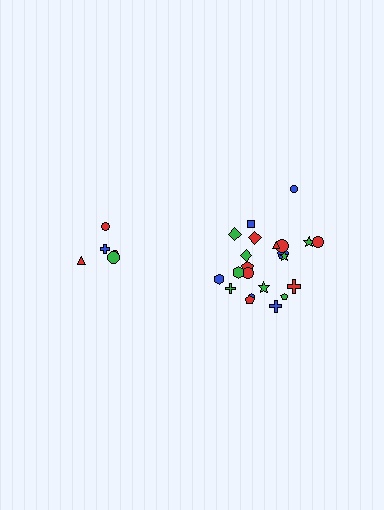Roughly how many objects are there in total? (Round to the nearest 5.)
Roughly 25 objects in total.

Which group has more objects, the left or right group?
The right group.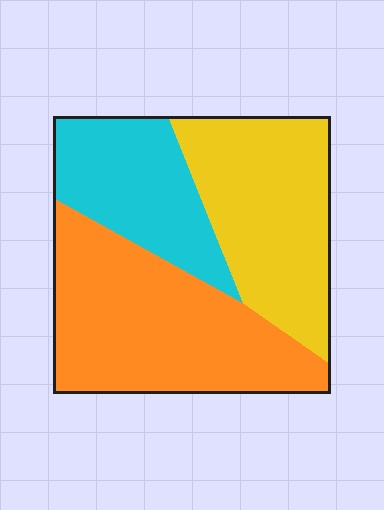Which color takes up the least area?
Cyan, at roughly 25%.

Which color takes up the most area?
Orange, at roughly 40%.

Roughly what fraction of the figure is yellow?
Yellow covers around 35% of the figure.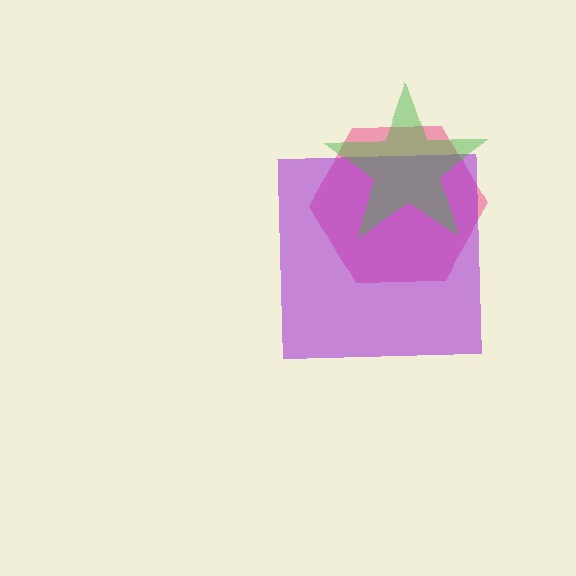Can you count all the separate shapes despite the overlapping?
Yes, there are 3 separate shapes.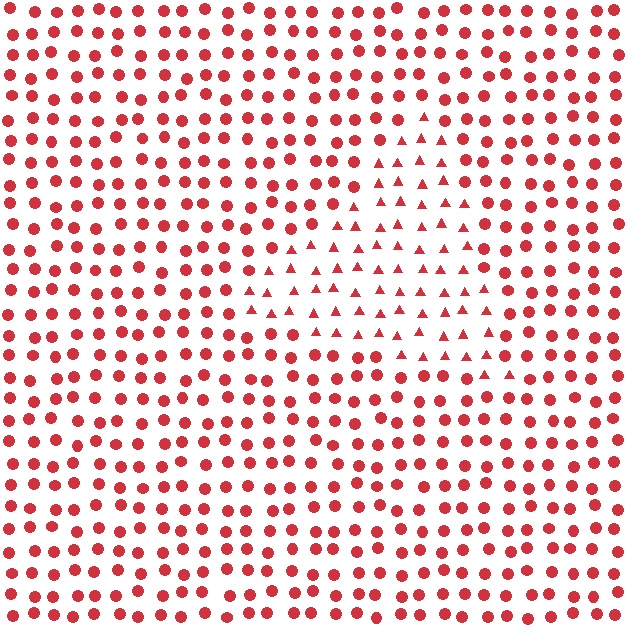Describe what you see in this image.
The image is filled with small red elements arranged in a uniform grid. A triangle-shaped region contains triangles, while the surrounding area contains circles. The boundary is defined purely by the change in element shape.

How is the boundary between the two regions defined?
The boundary is defined by a change in element shape: triangles inside vs. circles outside. All elements share the same color and spacing.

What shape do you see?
I see a triangle.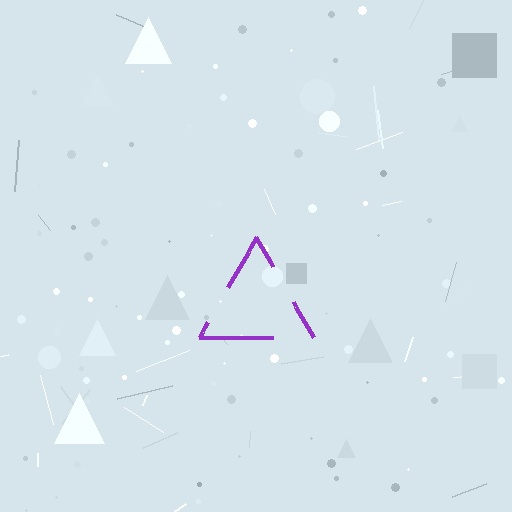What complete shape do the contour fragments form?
The contour fragments form a triangle.